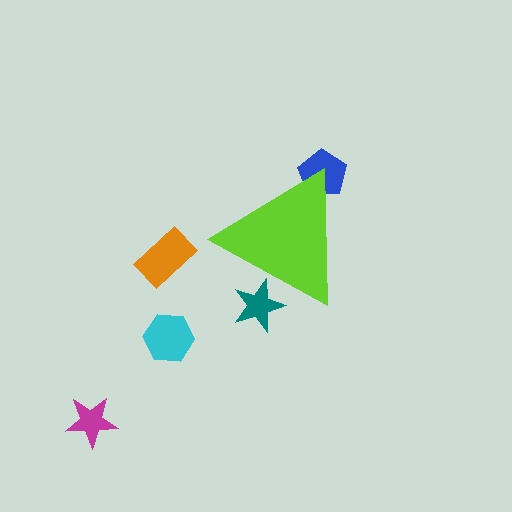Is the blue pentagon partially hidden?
Yes, the blue pentagon is partially hidden behind the lime triangle.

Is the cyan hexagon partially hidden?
No, the cyan hexagon is fully visible.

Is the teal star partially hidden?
Yes, the teal star is partially hidden behind the lime triangle.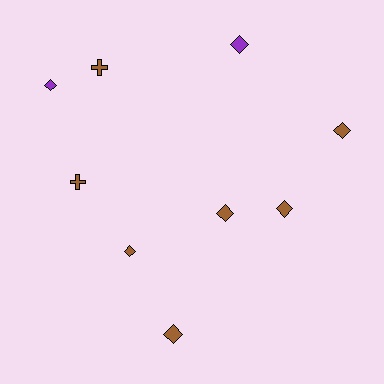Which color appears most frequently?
Brown, with 7 objects.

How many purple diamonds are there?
There are 2 purple diamonds.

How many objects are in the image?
There are 9 objects.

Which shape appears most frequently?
Diamond, with 7 objects.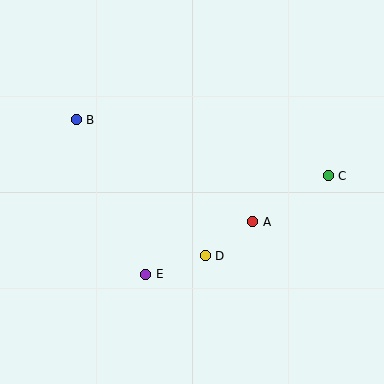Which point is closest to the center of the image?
Point D at (205, 256) is closest to the center.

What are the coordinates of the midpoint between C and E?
The midpoint between C and E is at (237, 225).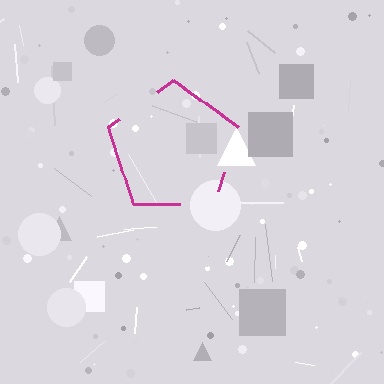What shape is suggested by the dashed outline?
The dashed outline suggests a pentagon.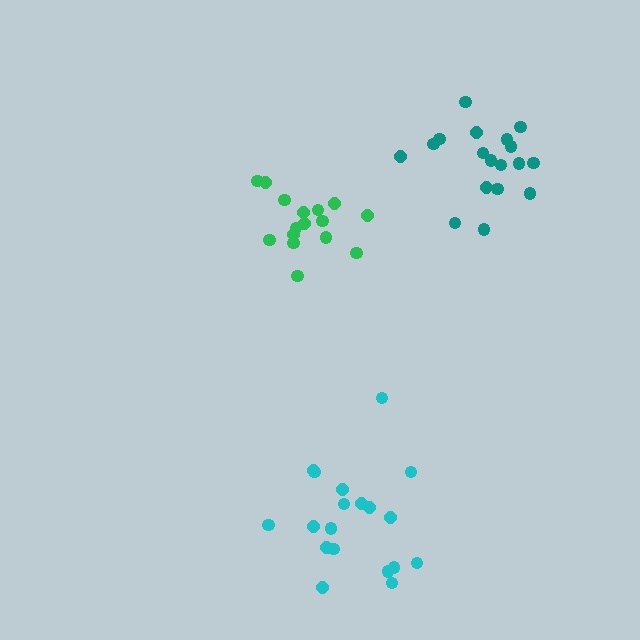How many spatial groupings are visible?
There are 3 spatial groupings.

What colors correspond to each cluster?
The clusters are colored: cyan, teal, green.